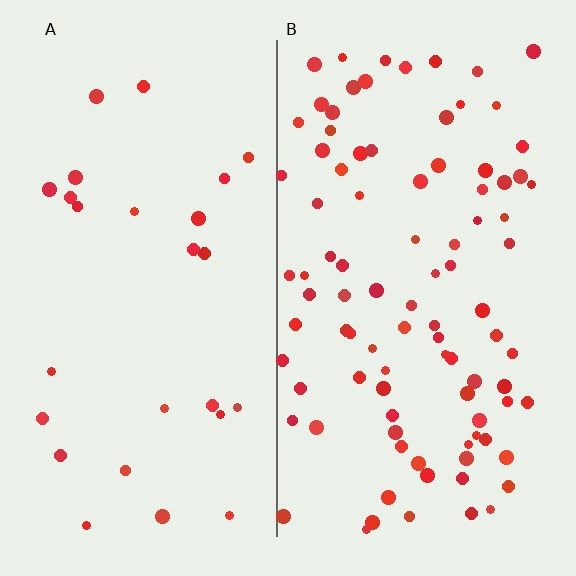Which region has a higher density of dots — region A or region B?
B (the right).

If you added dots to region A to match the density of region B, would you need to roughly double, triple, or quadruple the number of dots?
Approximately quadruple.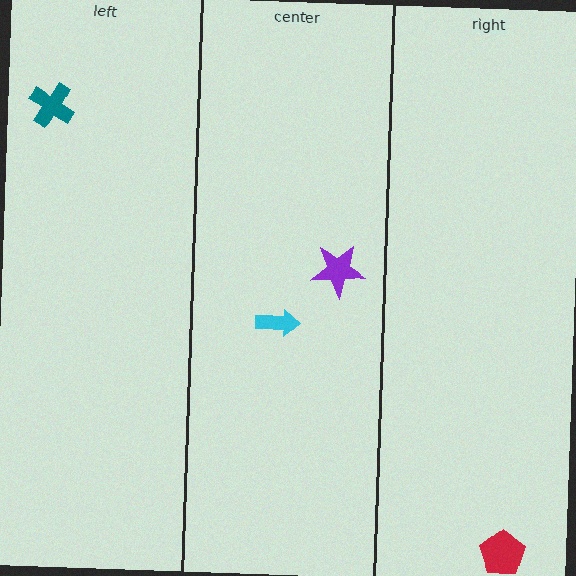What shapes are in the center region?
The cyan arrow, the purple star.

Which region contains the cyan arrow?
The center region.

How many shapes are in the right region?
1.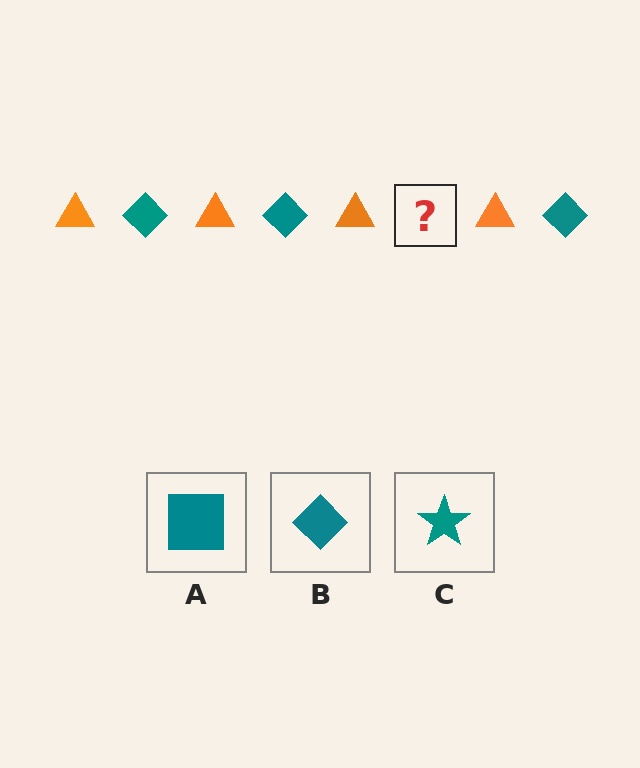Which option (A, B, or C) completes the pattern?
B.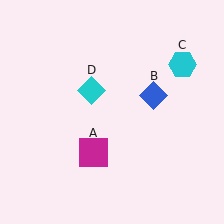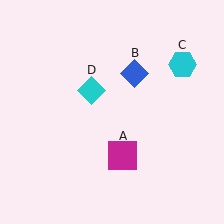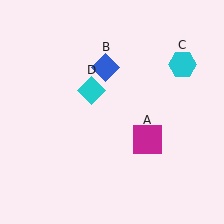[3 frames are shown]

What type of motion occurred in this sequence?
The magenta square (object A), blue diamond (object B) rotated counterclockwise around the center of the scene.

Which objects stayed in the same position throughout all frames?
Cyan hexagon (object C) and cyan diamond (object D) remained stationary.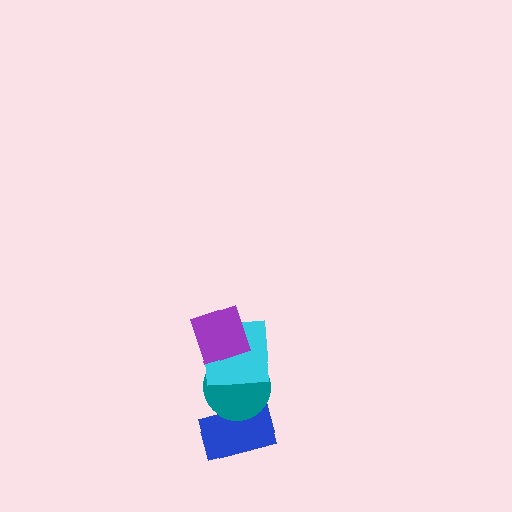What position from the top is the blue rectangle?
The blue rectangle is 4th from the top.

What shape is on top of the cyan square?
The purple square is on top of the cyan square.